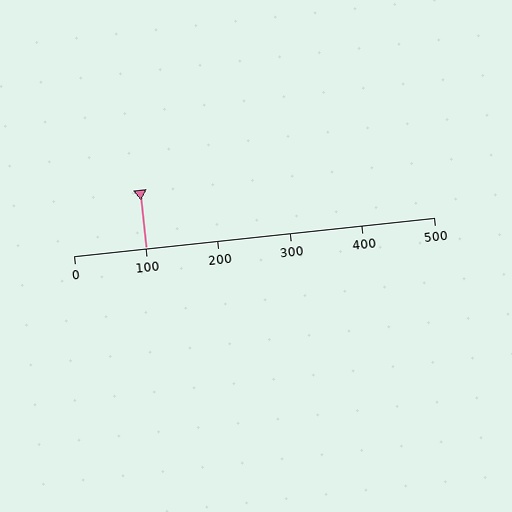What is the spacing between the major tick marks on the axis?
The major ticks are spaced 100 apart.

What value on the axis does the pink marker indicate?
The marker indicates approximately 100.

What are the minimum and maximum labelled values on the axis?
The axis runs from 0 to 500.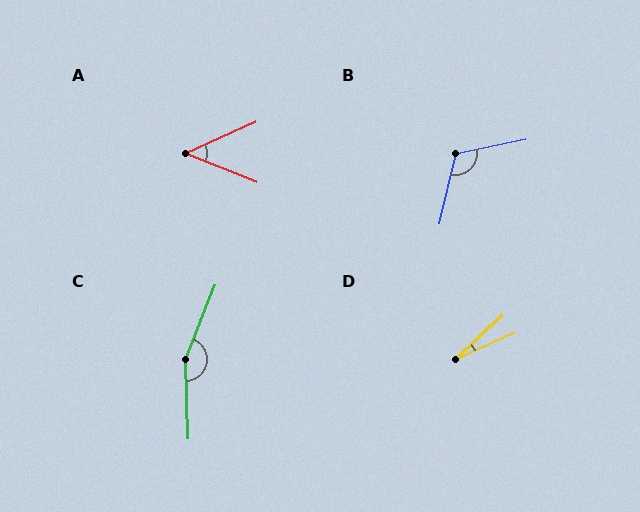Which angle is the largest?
C, at approximately 157 degrees.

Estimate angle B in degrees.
Approximately 114 degrees.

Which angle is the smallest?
D, at approximately 19 degrees.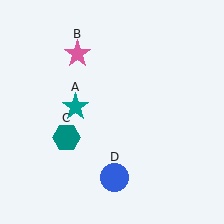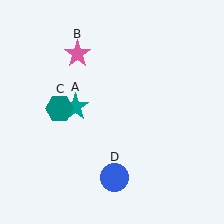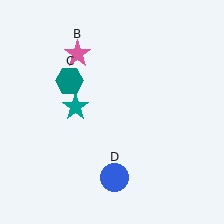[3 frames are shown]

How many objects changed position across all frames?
1 object changed position: teal hexagon (object C).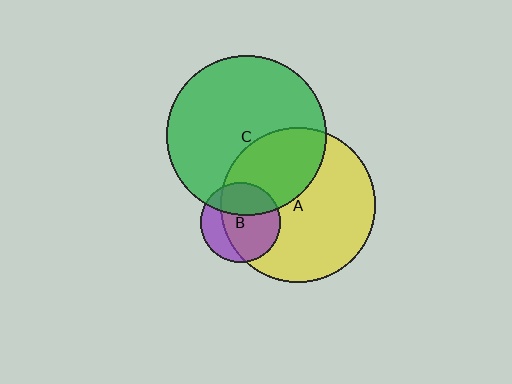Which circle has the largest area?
Circle C (green).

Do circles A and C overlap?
Yes.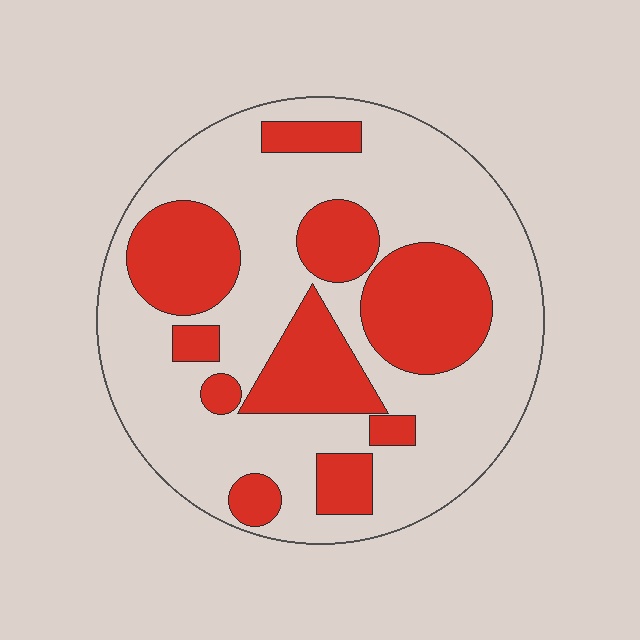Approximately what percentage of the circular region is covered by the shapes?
Approximately 35%.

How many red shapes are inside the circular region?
10.